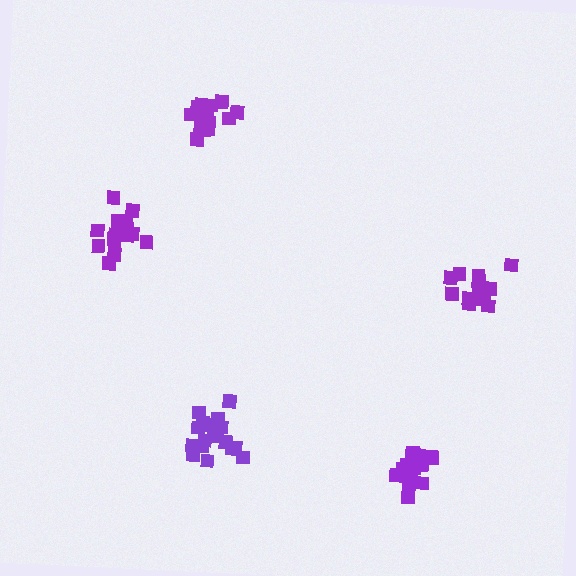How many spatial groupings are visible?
There are 5 spatial groupings.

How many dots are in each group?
Group 1: 19 dots, Group 2: 18 dots, Group 3: 13 dots, Group 4: 13 dots, Group 5: 16 dots (79 total).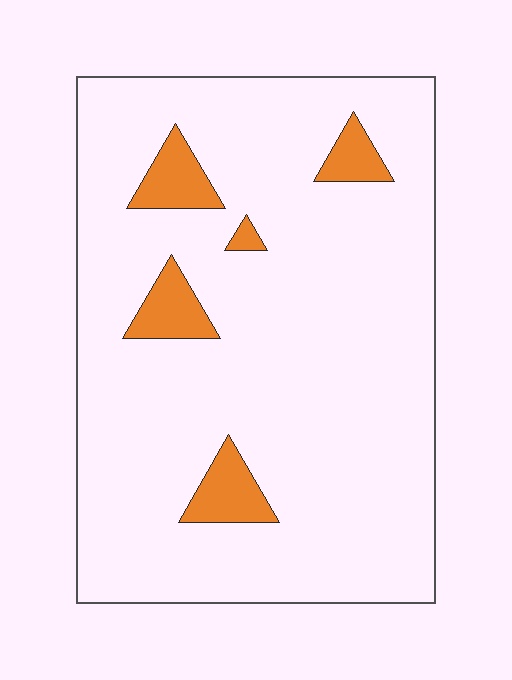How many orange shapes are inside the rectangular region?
5.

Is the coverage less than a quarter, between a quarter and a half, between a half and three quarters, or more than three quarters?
Less than a quarter.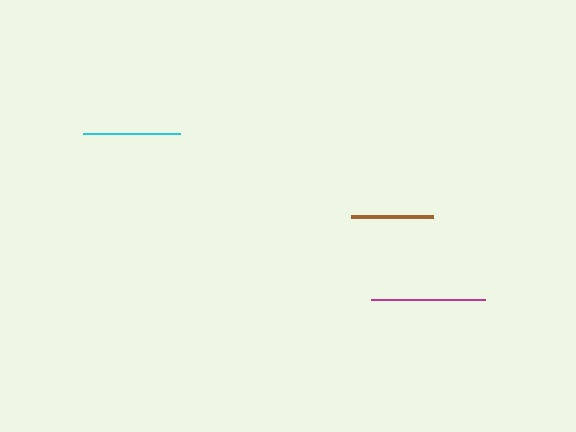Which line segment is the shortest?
The brown line is the shortest at approximately 82 pixels.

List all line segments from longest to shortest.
From longest to shortest: magenta, cyan, brown.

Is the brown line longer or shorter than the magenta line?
The magenta line is longer than the brown line.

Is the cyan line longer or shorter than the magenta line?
The magenta line is longer than the cyan line.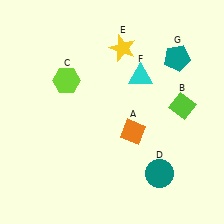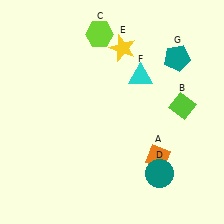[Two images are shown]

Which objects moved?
The objects that moved are: the orange diamond (A), the lime hexagon (C).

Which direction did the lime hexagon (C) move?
The lime hexagon (C) moved up.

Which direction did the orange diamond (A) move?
The orange diamond (A) moved down.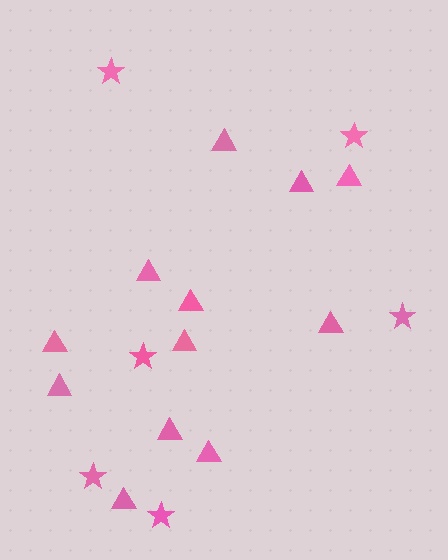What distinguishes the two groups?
There are 2 groups: one group of stars (6) and one group of triangles (12).